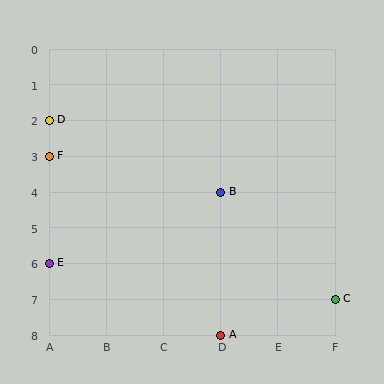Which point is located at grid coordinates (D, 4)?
Point B is at (D, 4).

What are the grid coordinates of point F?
Point F is at grid coordinates (A, 3).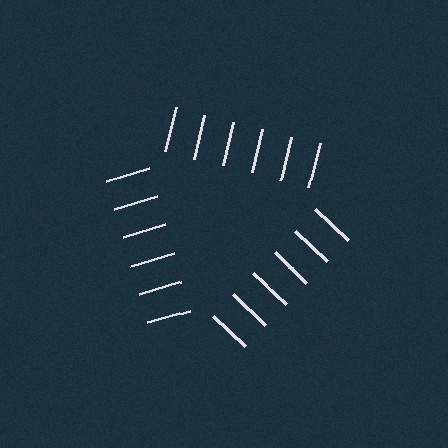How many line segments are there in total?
18 — 6 along each of the 3 edges.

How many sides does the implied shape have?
3 sides — the line-ends trace a triangle.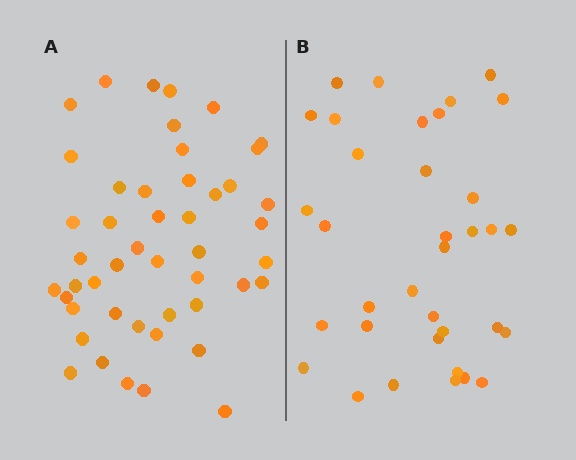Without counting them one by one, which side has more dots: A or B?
Region A (the left region) has more dots.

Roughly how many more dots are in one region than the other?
Region A has roughly 12 or so more dots than region B.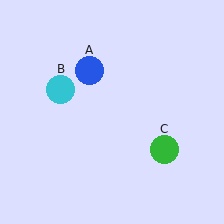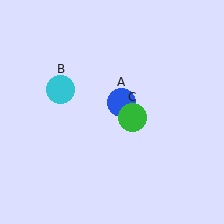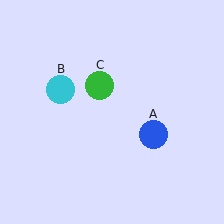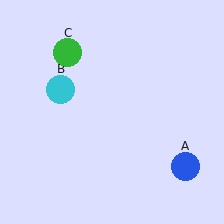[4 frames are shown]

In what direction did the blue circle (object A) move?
The blue circle (object A) moved down and to the right.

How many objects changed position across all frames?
2 objects changed position: blue circle (object A), green circle (object C).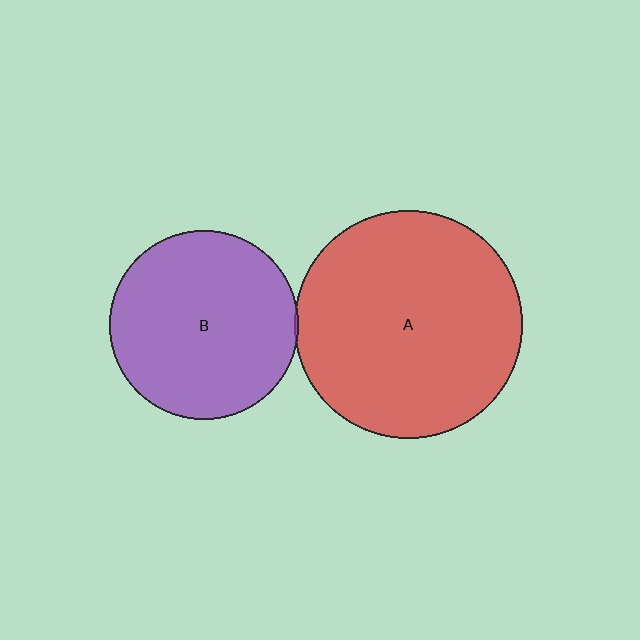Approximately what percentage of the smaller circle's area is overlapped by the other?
Approximately 5%.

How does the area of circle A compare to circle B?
Approximately 1.5 times.